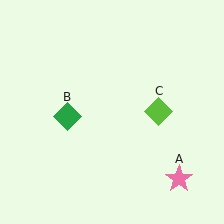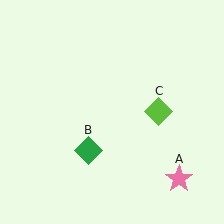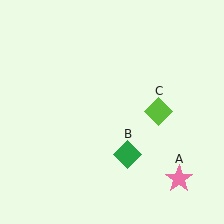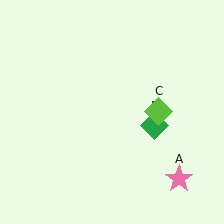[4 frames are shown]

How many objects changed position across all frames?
1 object changed position: green diamond (object B).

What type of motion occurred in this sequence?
The green diamond (object B) rotated counterclockwise around the center of the scene.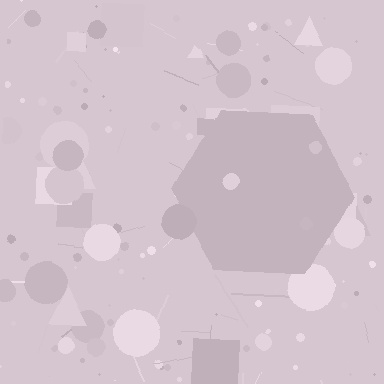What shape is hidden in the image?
A hexagon is hidden in the image.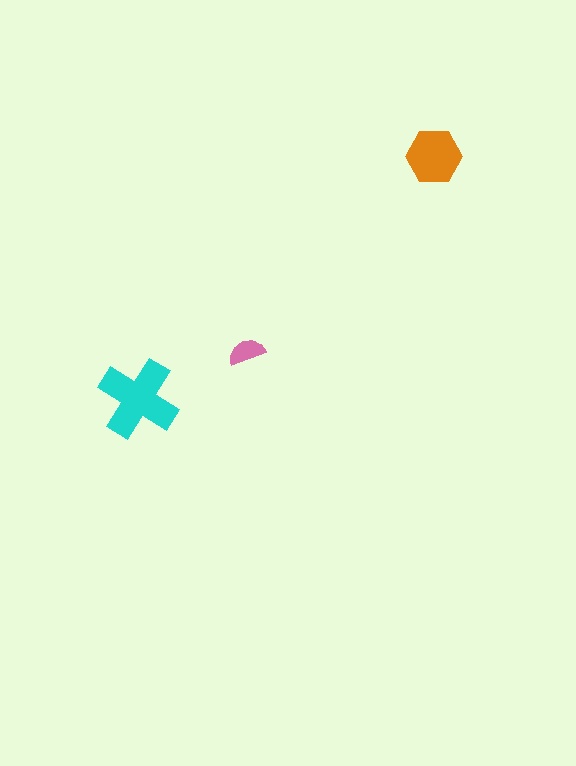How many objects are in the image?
There are 3 objects in the image.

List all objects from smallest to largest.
The pink semicircle, the orange hexagon, the cyan cross.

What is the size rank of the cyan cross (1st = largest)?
1st.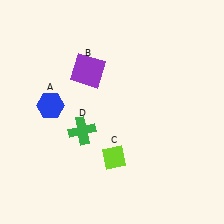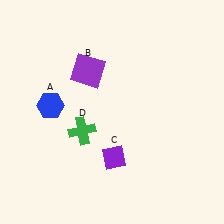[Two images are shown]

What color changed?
The diamond (C) changed from lime in Image 1 to purple in Image 2.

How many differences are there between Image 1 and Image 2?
There is 1 difference between the two images.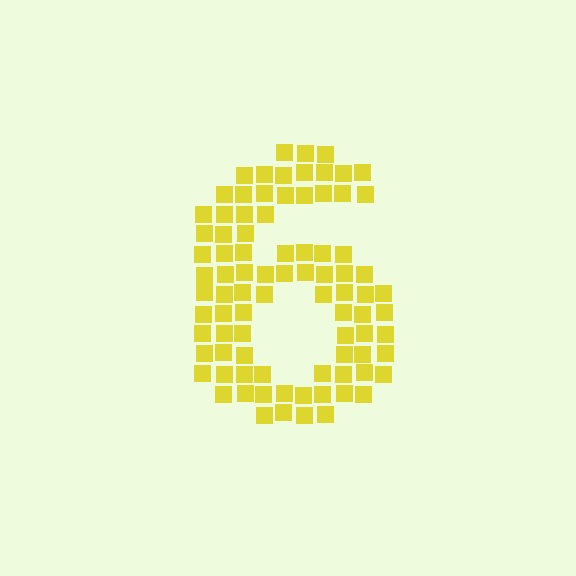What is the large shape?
The large shape is the digit 6.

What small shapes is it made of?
It is made of small squares.